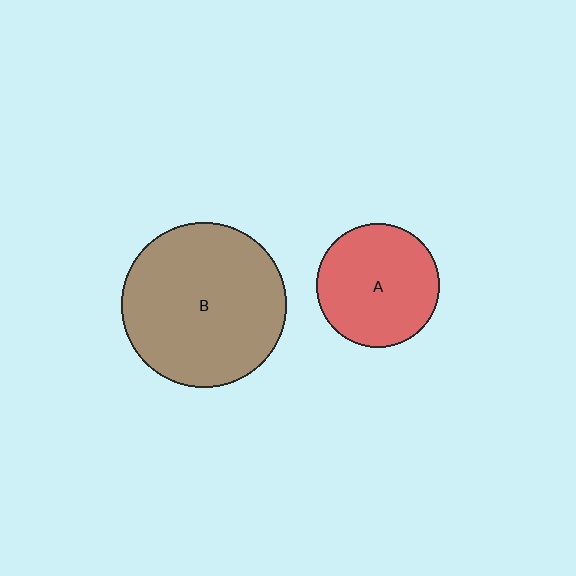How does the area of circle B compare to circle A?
Approximately 1.8 times.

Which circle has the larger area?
Circle B (brown).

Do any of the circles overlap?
No, none of the circles overlap.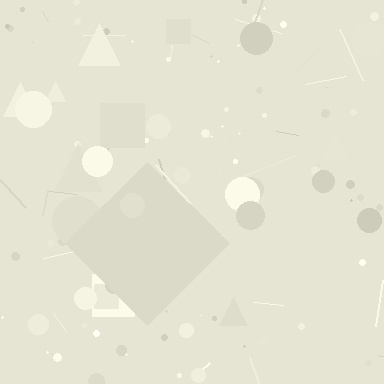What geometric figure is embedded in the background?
A diamond is embedded in the background.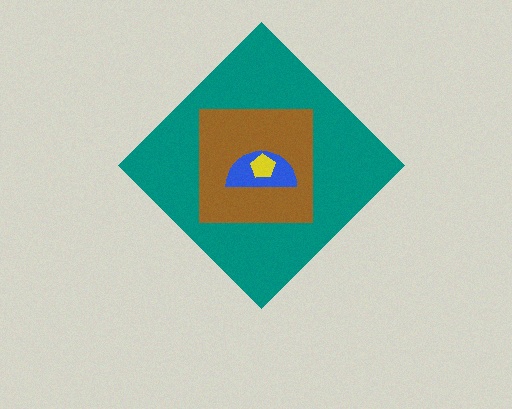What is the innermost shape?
The yellow pentagon.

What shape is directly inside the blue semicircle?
The yellow pentagon.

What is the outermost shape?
The teal diamond.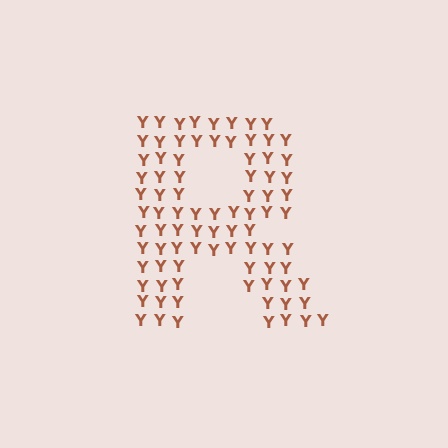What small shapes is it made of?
It is made of small letter Y's.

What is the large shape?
The large shape is the letter R.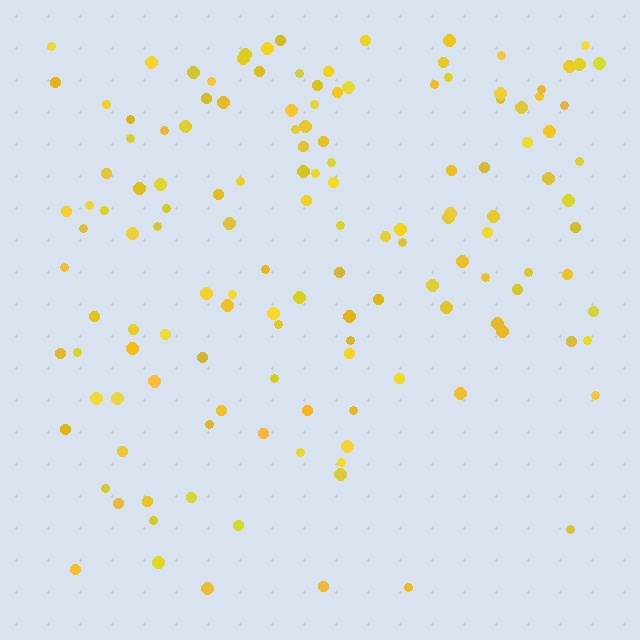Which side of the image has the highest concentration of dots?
The top.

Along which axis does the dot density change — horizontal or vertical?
Vertical.